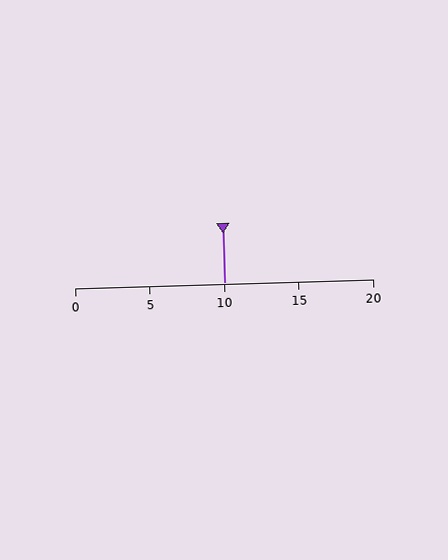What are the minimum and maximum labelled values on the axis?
The axis runs from 0 to 20.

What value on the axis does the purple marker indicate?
The marker indicates approximately 10.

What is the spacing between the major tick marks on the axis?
The major ticks are spaced 5 apart.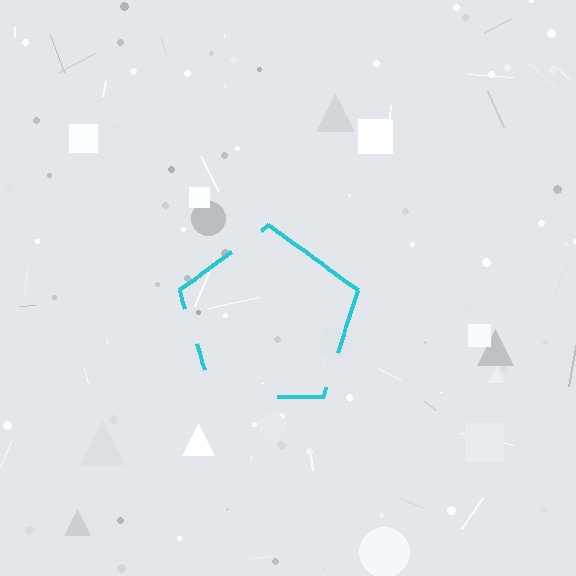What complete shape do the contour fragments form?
The contour fragments form a pentagon.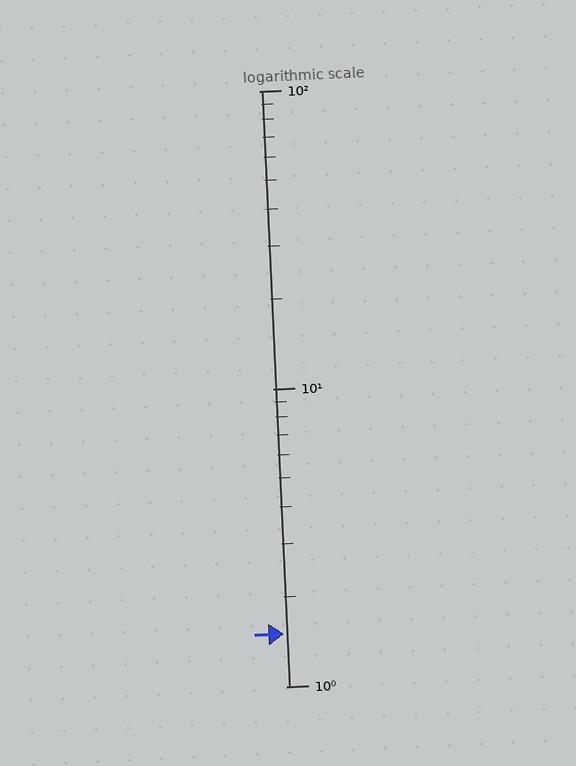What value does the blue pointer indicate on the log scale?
The pointer indicates approximately 1.5.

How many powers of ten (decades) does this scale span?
The scale spans 2 decades, from 1 to 100.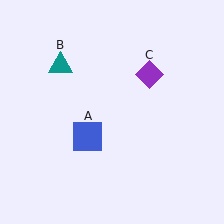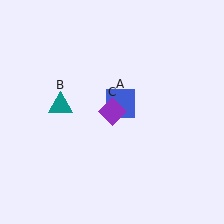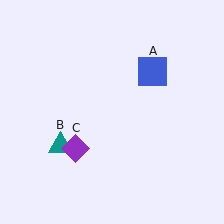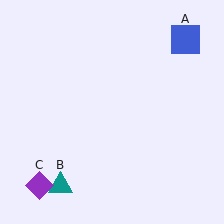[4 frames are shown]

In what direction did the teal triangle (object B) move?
The teal triangle (object B) moved down.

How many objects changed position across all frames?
3 objects changed position: blue square (object A), teal triangle (object B), purple diamond (object C).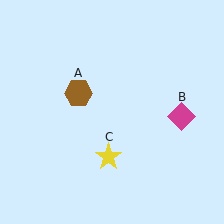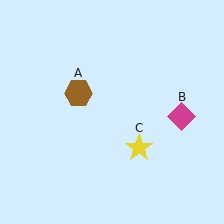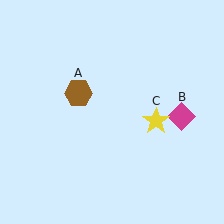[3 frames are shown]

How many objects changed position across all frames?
1 object changed position: yellow star (object C).